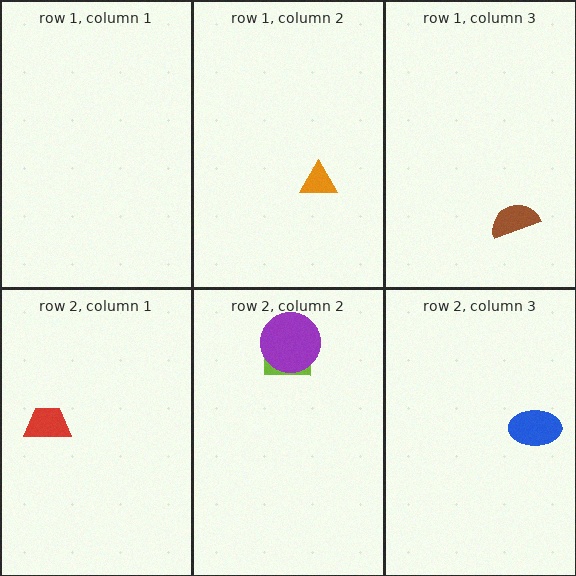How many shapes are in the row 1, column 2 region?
1.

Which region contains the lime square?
The row 2, column 2 region.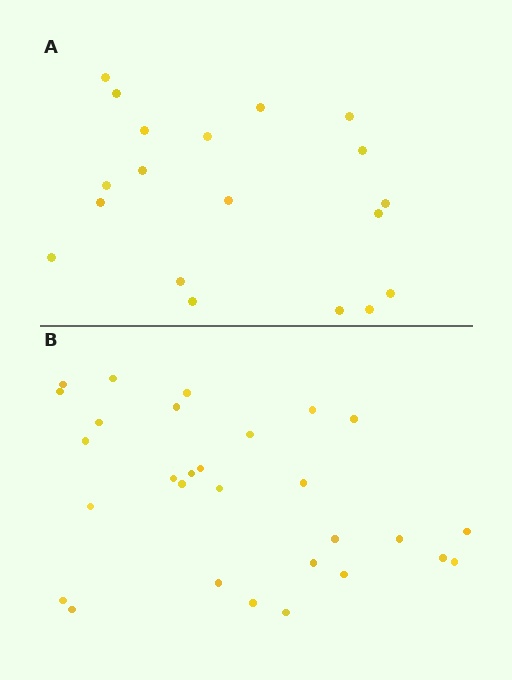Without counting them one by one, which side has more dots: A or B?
Region B (the bottom region) has more dots.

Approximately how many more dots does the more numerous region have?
Region B has roughly 10 or so more dots than region A.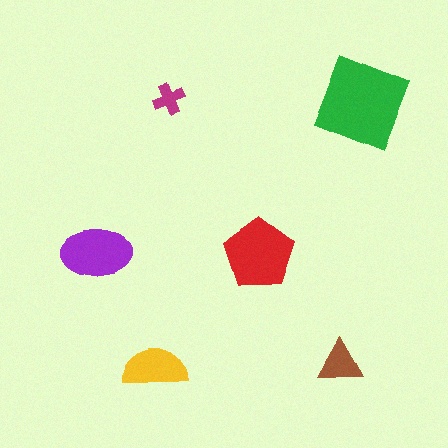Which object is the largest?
The green diamond.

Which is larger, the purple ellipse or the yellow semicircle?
The purple ellipse.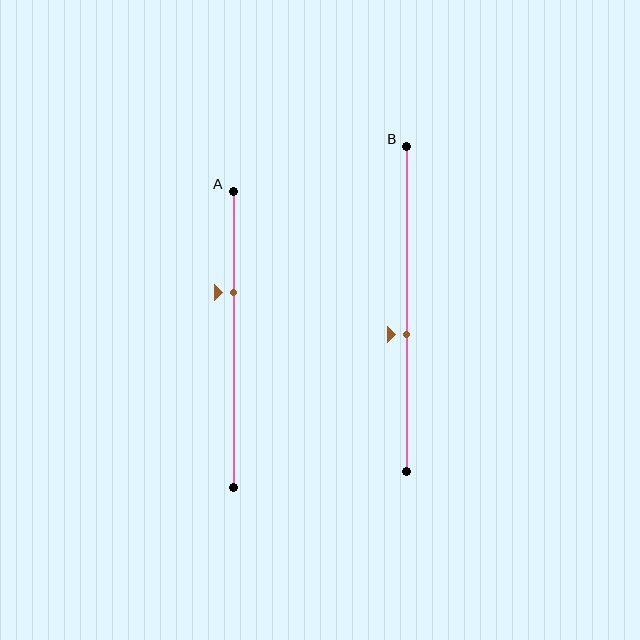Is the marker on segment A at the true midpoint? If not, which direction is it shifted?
No, the marker on segment A is shifted upward by about 16% of the segment length.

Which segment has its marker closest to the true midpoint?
Segment B has its marker closest to the true midpoint.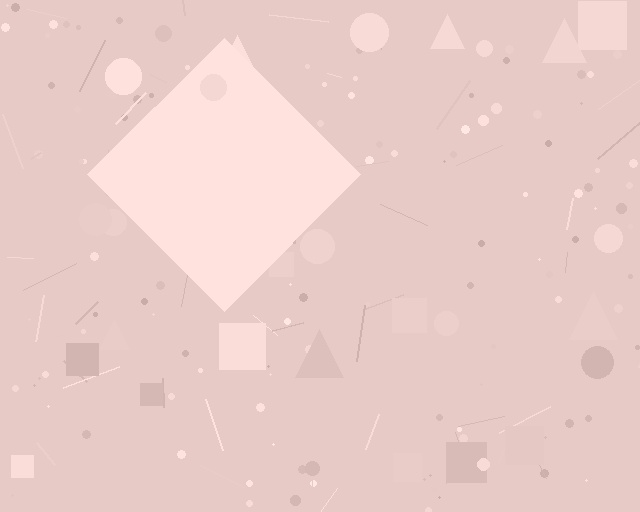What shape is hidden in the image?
A diamond is hidden in the image.